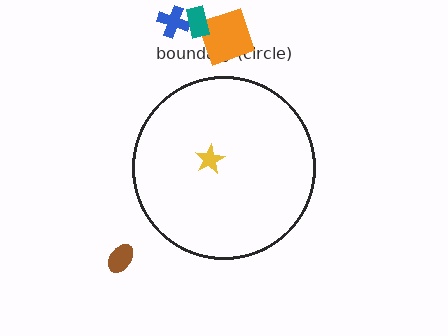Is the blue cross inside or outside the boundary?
Outside.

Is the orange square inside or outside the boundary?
Outside.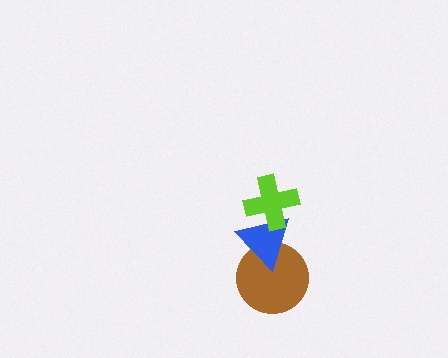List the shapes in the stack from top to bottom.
From top to bottom: the lime cross, the blue triangle, the brown circle.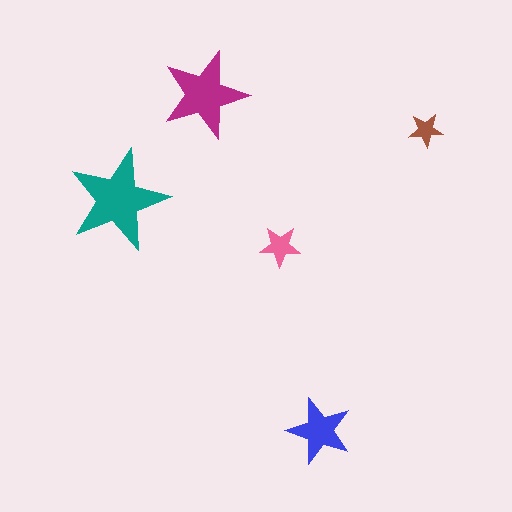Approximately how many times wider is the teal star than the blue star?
About 1.5 times wider.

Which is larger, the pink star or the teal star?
The teal one.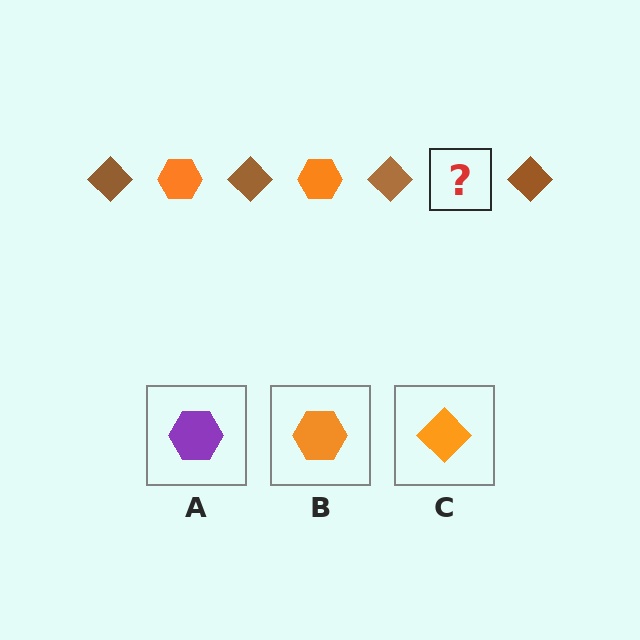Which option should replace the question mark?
Option B.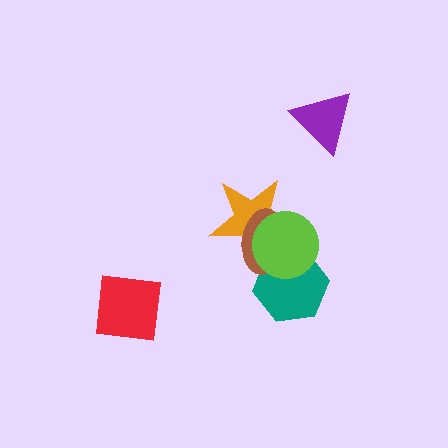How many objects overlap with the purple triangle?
0 objects overlap with the purple triangle.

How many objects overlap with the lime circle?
3 objects overlap with the lime circle.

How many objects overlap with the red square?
0 objects overlap with the red square.